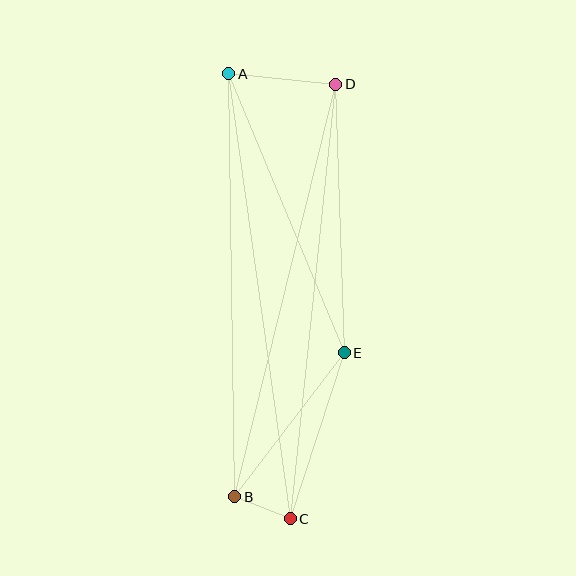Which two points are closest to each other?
Points B and C are closest to each other.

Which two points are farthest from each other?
Points A and C are farthest from each other.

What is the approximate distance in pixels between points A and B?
The distance between A and B is approximately 423 pixels.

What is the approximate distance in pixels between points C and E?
The distance between C and E is approximately 175 pixels.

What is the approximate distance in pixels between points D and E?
The distance between D and E is approximately 268 pixels.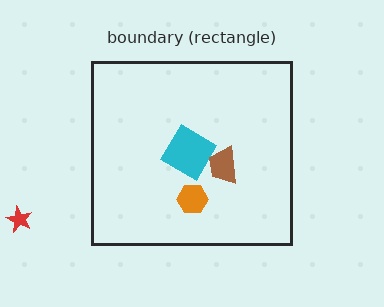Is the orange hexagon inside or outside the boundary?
Inside.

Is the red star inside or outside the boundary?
Outside.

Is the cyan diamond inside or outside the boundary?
Inside.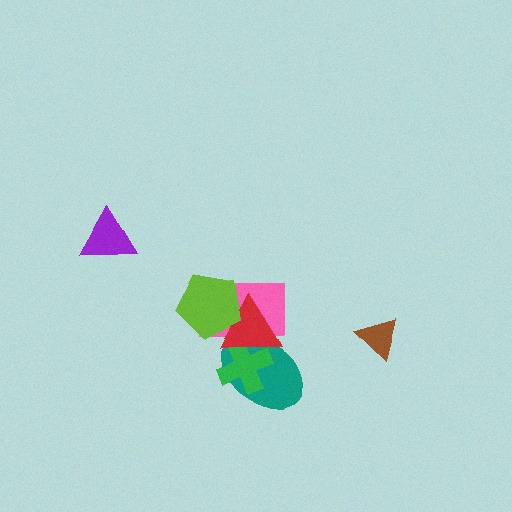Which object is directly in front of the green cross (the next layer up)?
The pink rectangle is directly in front of the green cross.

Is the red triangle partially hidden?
Yes, it is partially covered by another shape.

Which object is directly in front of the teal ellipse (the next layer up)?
The green cross is directly in front of the teal ellipse.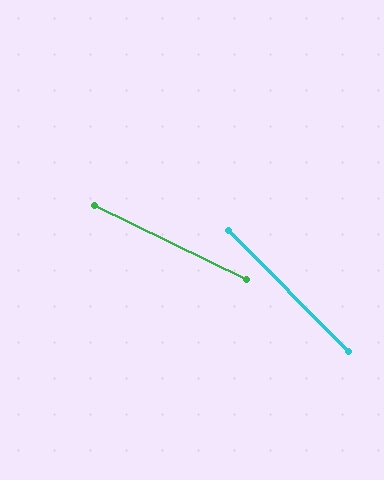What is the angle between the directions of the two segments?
Approximately 19 degrees.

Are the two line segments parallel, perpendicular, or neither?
Neither parallel nor perpendicular — they differ by about 19°.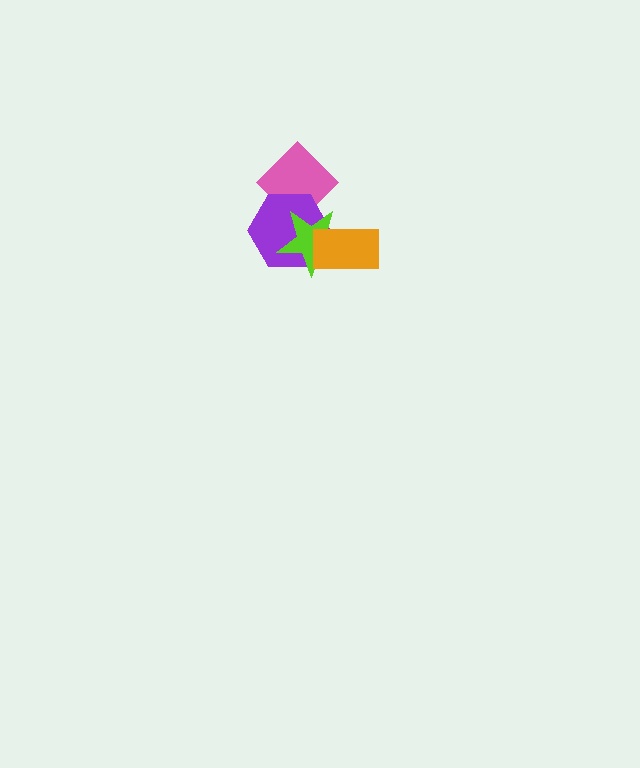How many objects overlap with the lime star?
3 objects overlap with the lime star.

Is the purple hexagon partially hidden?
Yes, it is partially covered by another shape.